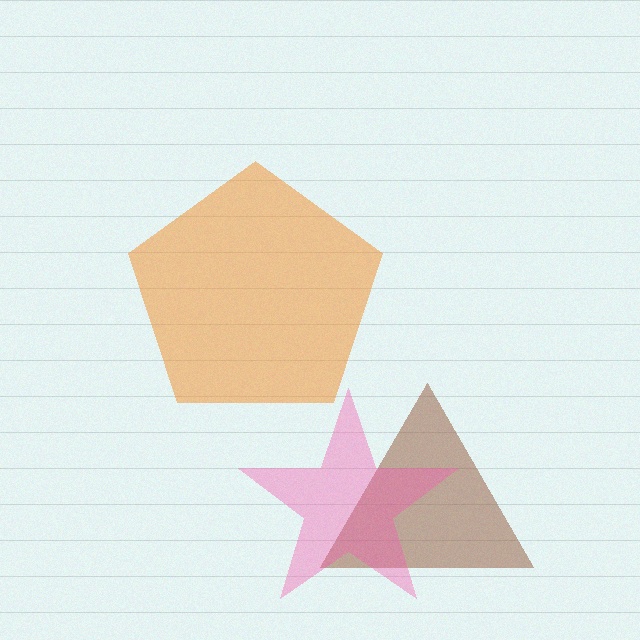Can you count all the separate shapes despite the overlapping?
Yes, there are 3 separate shapes.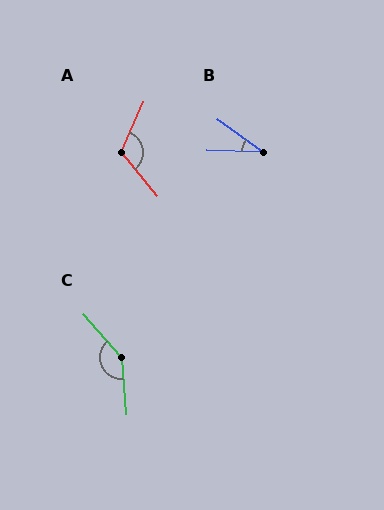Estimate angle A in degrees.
Approximately 116 degrees.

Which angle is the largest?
C, at approximately 143 degrees.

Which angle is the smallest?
B, at approximately 35 degrees.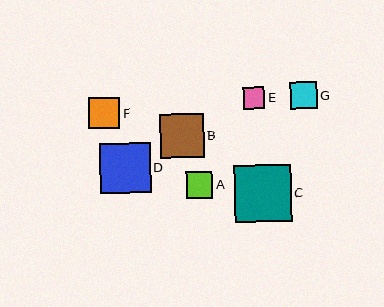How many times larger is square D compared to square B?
Square D is approximately 1.2 times the size of square B.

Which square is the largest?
Square C is the largest with a size of approximately 57 pixels.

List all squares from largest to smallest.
From largest to smallest: C, D, B, F, G, A, E.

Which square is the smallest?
Square E is the smallest with a size of approximately 21 pixels.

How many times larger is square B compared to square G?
Square B is approximately 1.6 times the size of square G.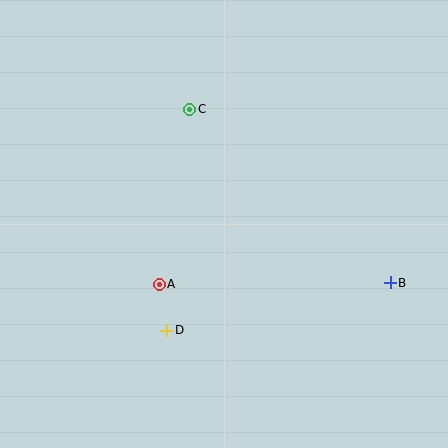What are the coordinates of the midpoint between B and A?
The midpoint between B and A is at (275, 284).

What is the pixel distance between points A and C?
The distance between A and C is 178 pixels.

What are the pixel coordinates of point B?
Point B is at (390, 283).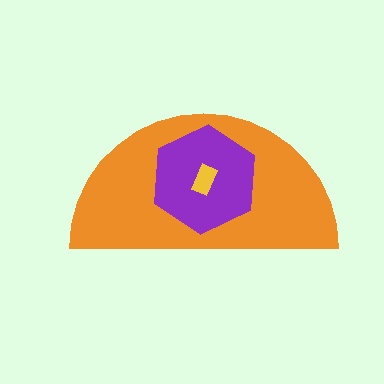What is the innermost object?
The yellow rectangle.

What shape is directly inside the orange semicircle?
The purple hexagon.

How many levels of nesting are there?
3.